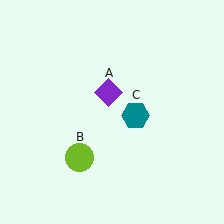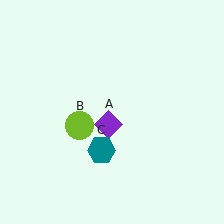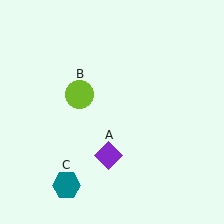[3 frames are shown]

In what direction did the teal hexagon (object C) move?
The teal hexagon (object C) moved down and to the left.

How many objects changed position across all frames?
3 objects changed position: purple diamond (object A), lime circle (object B), teal hexagon (object C).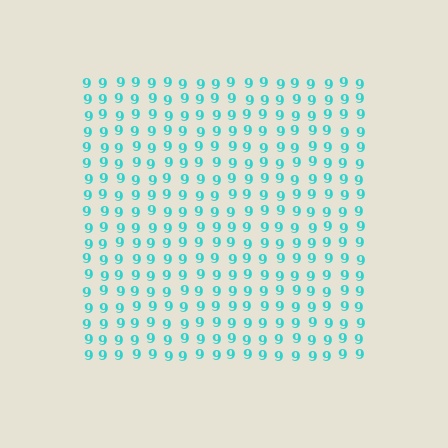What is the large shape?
The large shape is a square.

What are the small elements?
The small elements are digit 9's.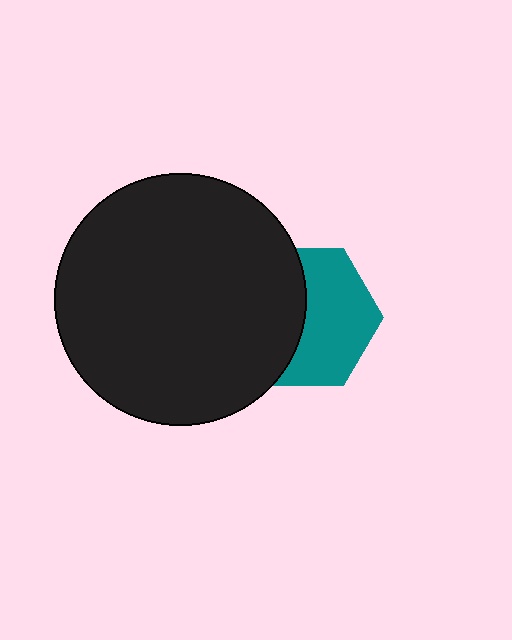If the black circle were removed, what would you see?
You would see the complete teal hexagon.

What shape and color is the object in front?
The object in front is a black circle.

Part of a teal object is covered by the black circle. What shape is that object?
It is a hexagon.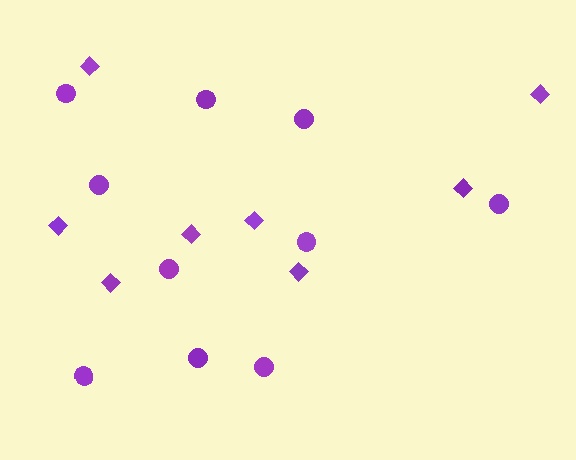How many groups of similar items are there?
There are 2 groups: one group of circles (10) and one group of diamonds (8).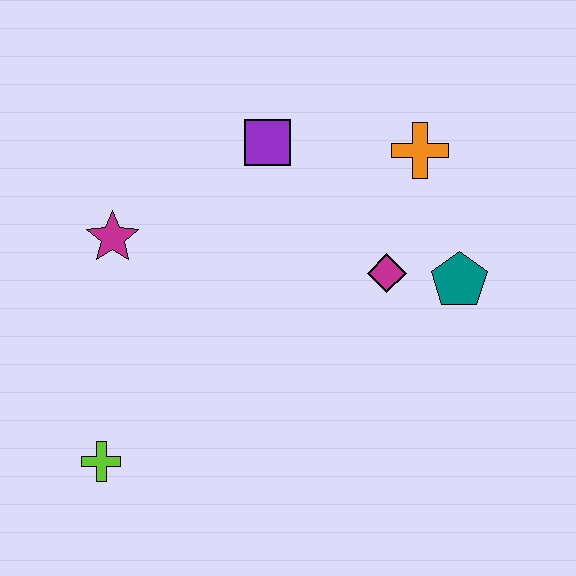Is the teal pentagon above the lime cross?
Yes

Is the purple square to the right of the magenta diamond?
No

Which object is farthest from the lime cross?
The orange cross is farthest from the lime cross.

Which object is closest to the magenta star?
The purple square is closest to the magenta star.